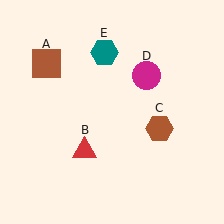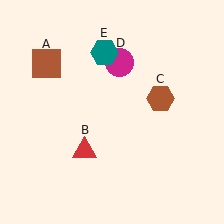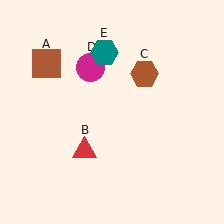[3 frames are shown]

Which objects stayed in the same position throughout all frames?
Brown square (object A) and red triangle (object B) and teal hexagon (object E) remained stationary.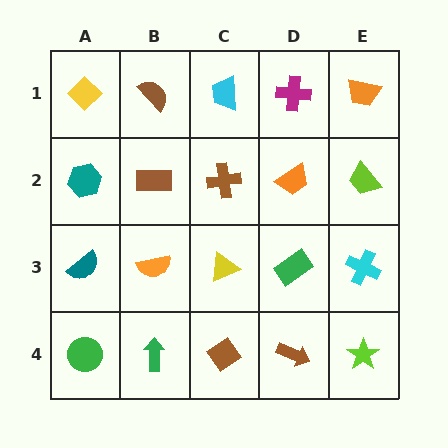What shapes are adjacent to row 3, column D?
An orange trapezoid (row 2, column D), a brown arrow (row 4, column D), a yellow triangle (row 3, column C), a cyan cross (row 3, column E).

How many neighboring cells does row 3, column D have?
4.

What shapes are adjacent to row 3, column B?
A brown rectangle (row 2, column B), a green arrow (row 4, column B), a teal semicircle (row 3, column A), a yellow triangle (row 3, column C).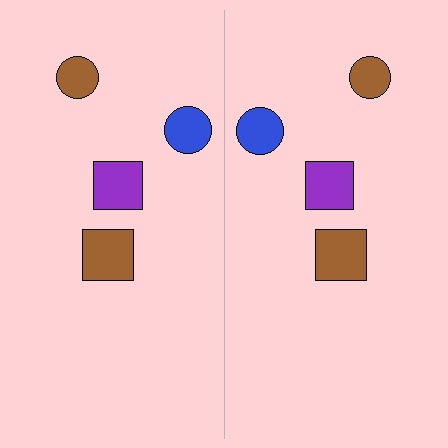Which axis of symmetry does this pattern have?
The pattern has a vertical axis of symmetry running through the center of the image.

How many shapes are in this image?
There are 8 shapes in this image.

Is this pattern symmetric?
Yes, this pattern has bilateral (reflection) symmetry.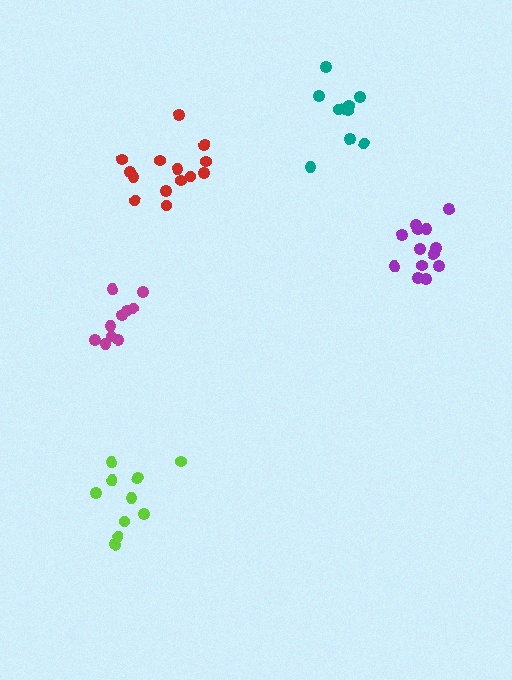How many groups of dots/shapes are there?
There are 5 groups.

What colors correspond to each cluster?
The clusters are colored: teal, purple, magenta, red, lime.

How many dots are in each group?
Group 1: 10 dots, Group 2: 13 dots, Group 3: 10 dots, Group 4: 14 dots, Group 5: 10 dots (57 total).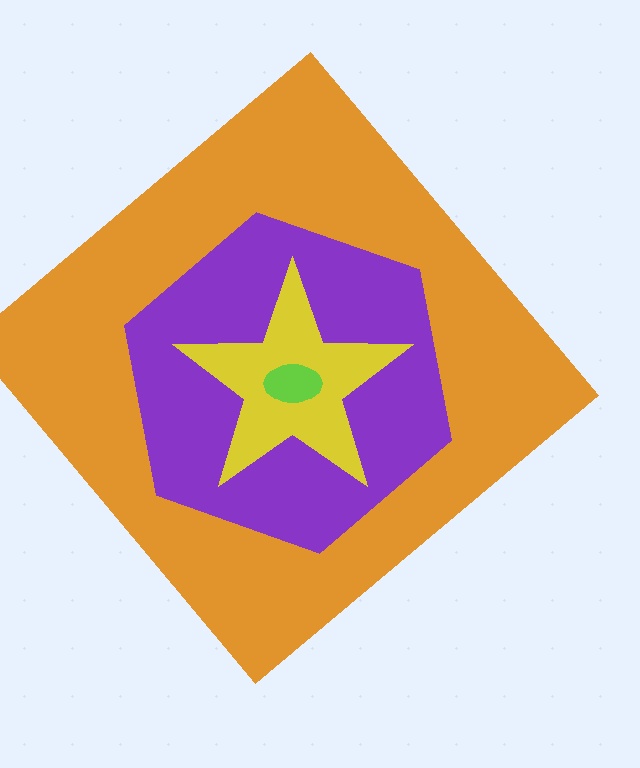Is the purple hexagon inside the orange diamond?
Yes.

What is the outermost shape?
The orange diamond.